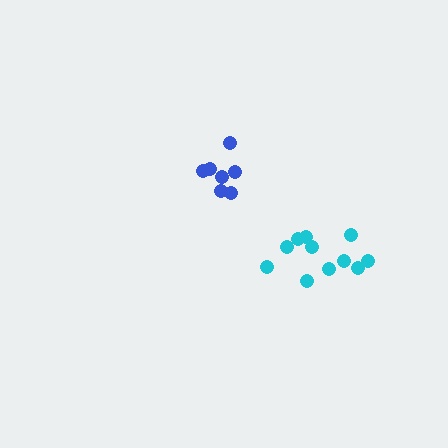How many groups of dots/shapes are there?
There are 2 groups.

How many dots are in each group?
Group 1: 11 dots, Group 2: 7 dots (18 total).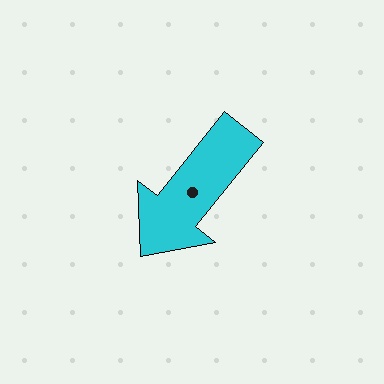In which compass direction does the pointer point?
Southwest.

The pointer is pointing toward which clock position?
Roughly 7 o'clock.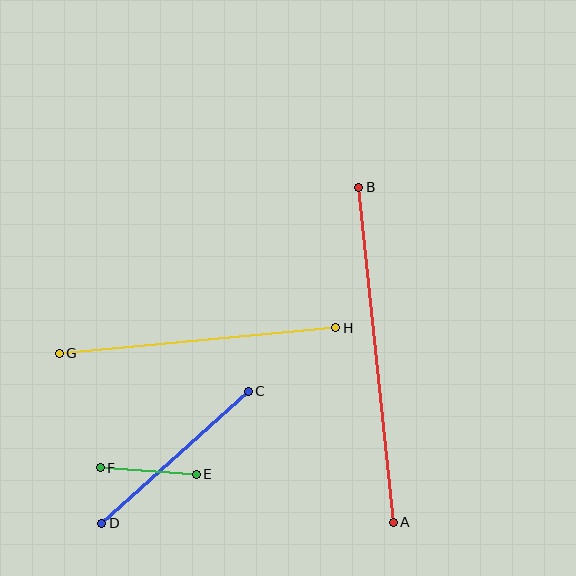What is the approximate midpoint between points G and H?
The midpoint is at approximately (198, 340) pixels.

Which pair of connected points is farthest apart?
Points A and B are farthest apart.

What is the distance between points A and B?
The distance is approximately 337 pixels.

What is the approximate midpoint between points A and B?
The midpoint is at approximately (376, 355) pixels.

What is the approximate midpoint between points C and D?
The midpoint is at approximately (175, 457) pixels.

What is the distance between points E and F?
The distance is approximately 96 pixels.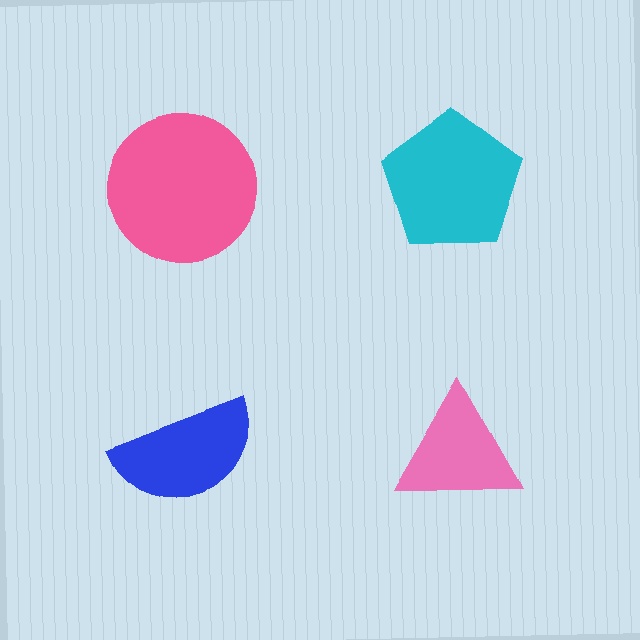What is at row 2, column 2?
A pink triangle.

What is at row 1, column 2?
A cyan pentagon.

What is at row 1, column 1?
A pink circle.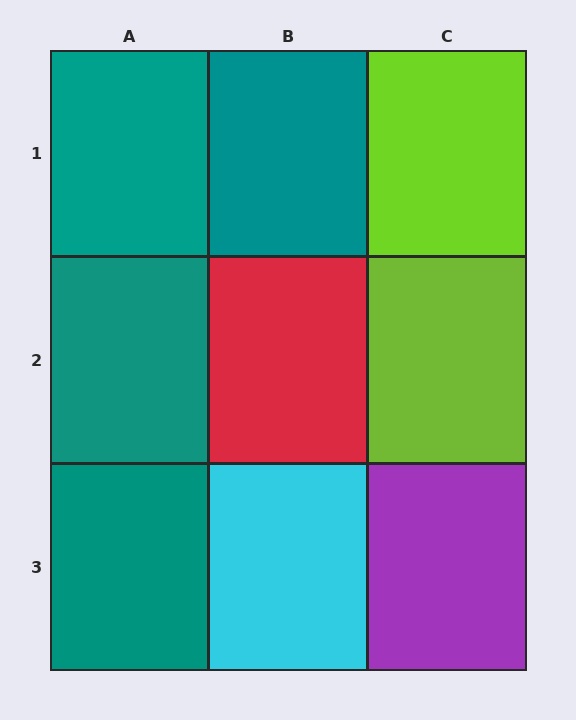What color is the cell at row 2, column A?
Teal.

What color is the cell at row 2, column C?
Lime.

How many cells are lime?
2 cells are lime.